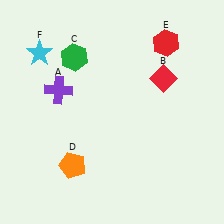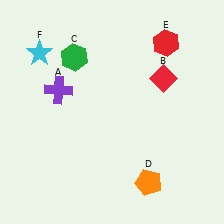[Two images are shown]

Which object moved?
The orange pentagon (D) moved right.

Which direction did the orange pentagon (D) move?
The orange pentagon (D) moved right.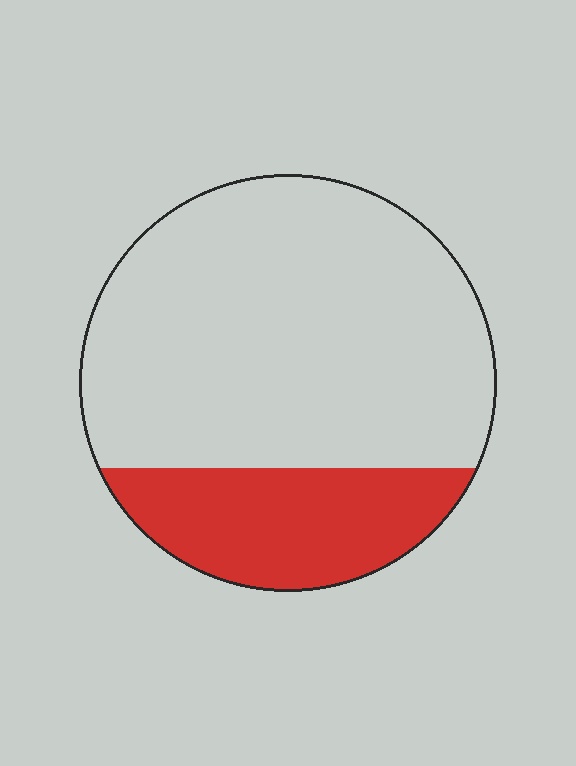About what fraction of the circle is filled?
About one quarter (1/4).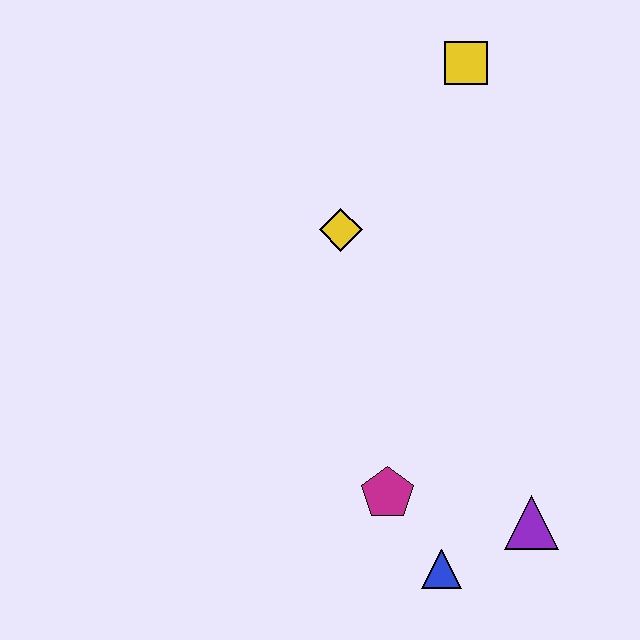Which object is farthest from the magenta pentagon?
The yellow square is farthest from the magenta pentagon.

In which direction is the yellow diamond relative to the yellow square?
The yellow diamond is below the yellow square.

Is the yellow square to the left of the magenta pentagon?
No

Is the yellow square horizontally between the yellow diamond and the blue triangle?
No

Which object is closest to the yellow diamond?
The yellow square is closest to the yellow diamond.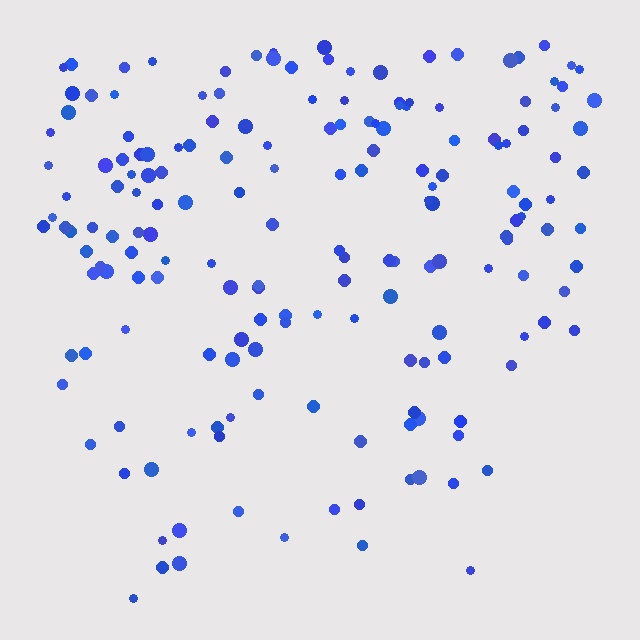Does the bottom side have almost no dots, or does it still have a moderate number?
Still a moderate number, just noticeably fewer than the top.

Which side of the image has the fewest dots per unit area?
The bottom.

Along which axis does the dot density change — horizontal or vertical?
Vertical.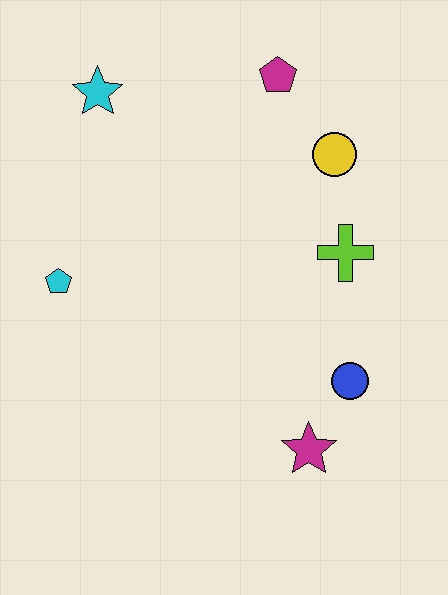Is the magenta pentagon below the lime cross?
No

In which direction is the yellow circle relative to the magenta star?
The yellow circle is above the magenta star.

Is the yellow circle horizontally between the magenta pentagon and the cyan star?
No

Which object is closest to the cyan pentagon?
The cyan star is closest to the cyan pentagon.